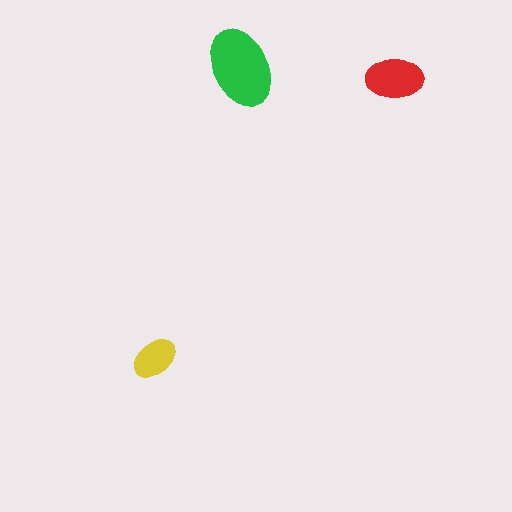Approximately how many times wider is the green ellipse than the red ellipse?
About 1.5 times wider.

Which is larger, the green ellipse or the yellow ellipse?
The green one.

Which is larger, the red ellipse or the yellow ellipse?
The red one.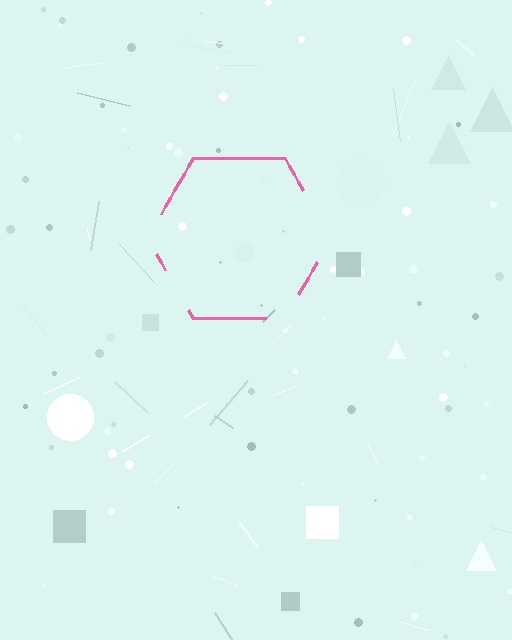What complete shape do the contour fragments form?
The contour fragments form a hexagon.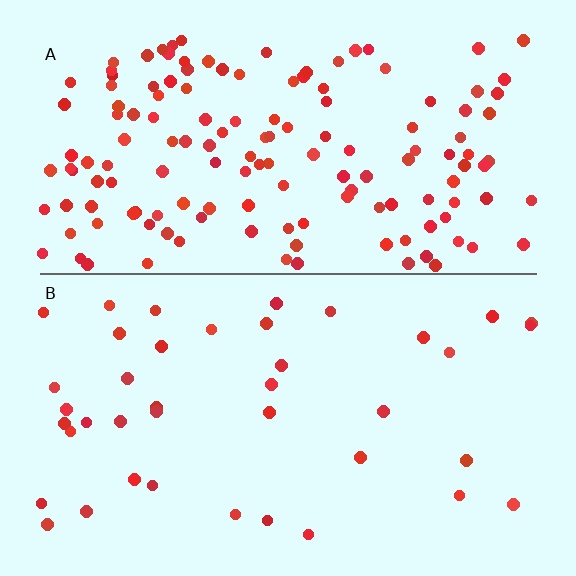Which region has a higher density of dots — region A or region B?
A (the top).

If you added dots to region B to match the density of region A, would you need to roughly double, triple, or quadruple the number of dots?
Approximately quadruple.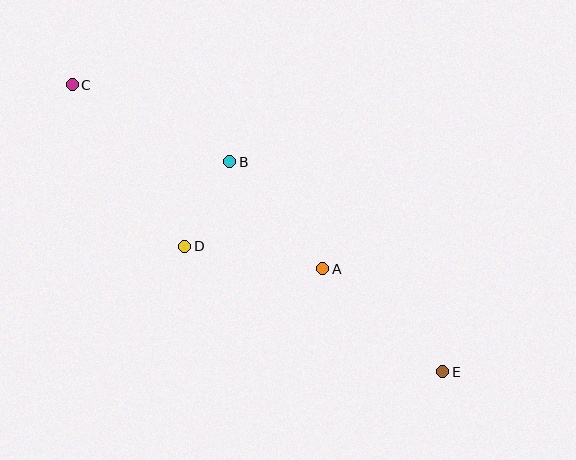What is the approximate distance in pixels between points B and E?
The distance between B and E is approximately 299 pixels.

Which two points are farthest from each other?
Points C and E are farthest from each other.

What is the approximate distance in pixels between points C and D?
The distance between C and D is approximately 197 pixels.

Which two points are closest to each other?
Points B and D are closest to each other.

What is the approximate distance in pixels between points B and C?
The distance between B and C is approximately 175 pixels.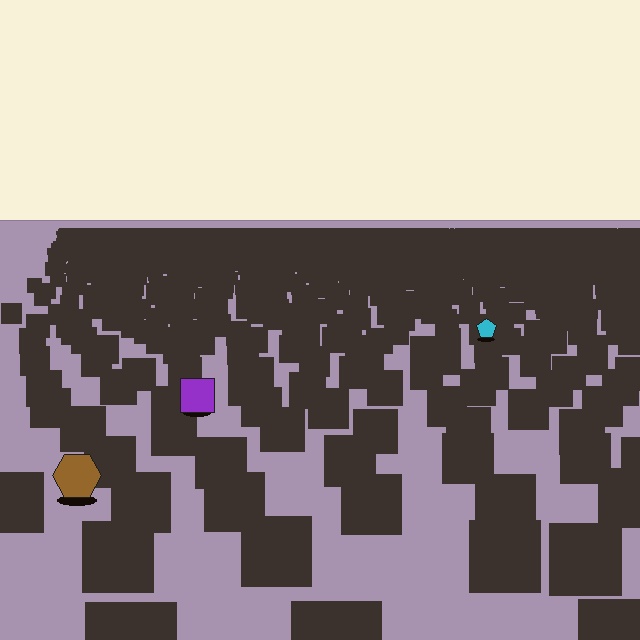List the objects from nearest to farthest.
From nearest to farthest: the brown hexagon, the purple square, the cyan pentagon.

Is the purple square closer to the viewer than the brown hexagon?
No. The brown hexagon is closer — you can tell from the texture gradient: the ground texture is coarser near it.